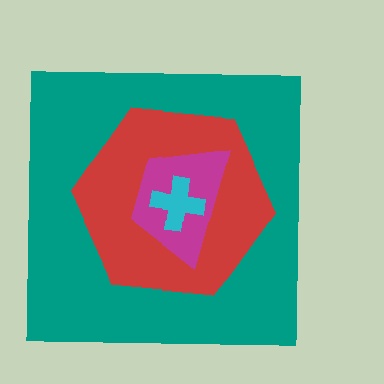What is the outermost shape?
The teal square.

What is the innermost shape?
The cyan cross.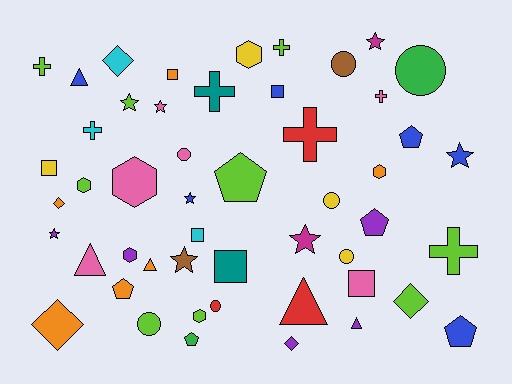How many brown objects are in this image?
There are 2 brown objects.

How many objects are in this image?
There are 50 objects.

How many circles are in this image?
There are 7 circles.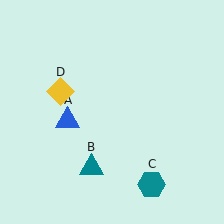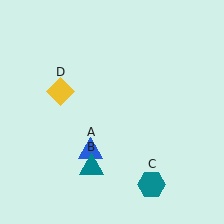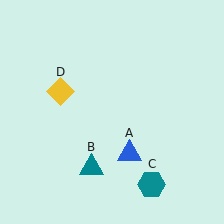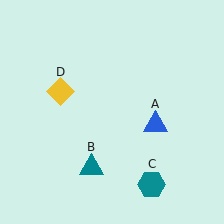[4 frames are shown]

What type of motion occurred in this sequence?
The blue triangle (object A) rotated counterclockwise around the center of the scene.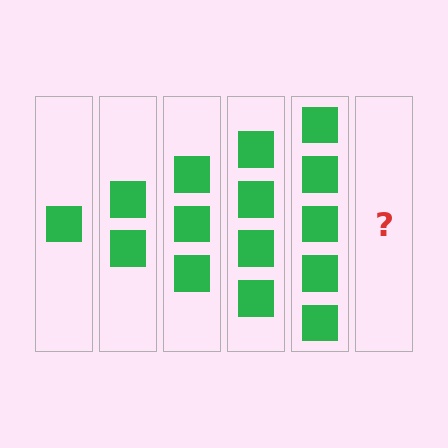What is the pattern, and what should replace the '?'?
The pattern is that each step adds one more square. The '?' should be 6 squares.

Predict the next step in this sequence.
The next step is 6 squares.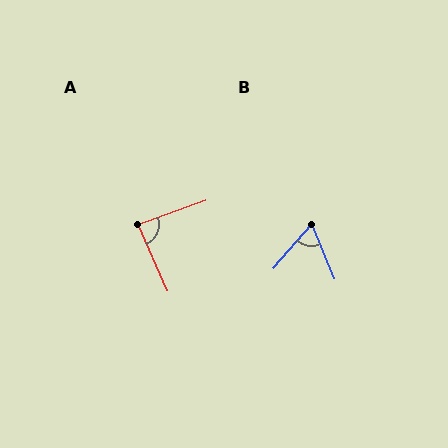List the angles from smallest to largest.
B (64°), A (86°).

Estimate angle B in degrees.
Approximately 64 degrees.